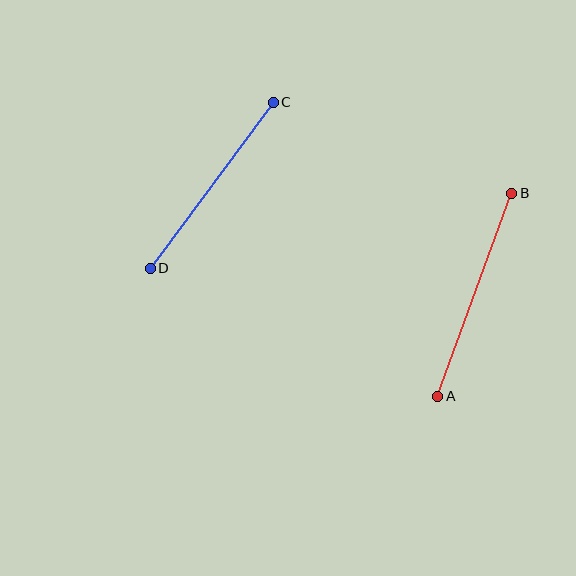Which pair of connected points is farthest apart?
Points A and B are farthest apart.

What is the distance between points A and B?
The distance is approximately 216 pixels.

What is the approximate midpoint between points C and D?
The midpoint is at approximately (212, 185) pixels.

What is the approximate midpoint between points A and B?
The midpoint is at approximately (475, 295) pixels.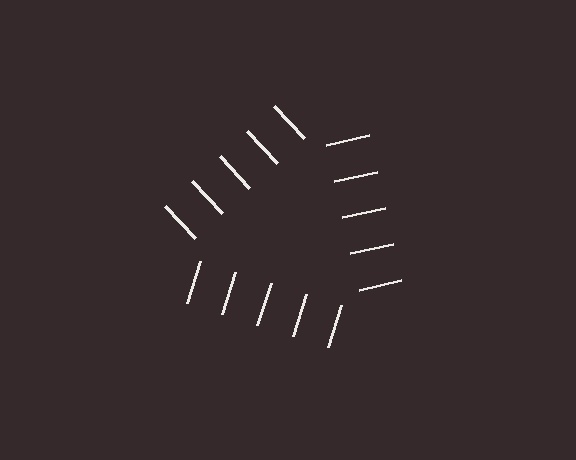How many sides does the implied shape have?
3 sides — the line-ends trace a triangle.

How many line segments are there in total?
15 — 5 along each of the 3 edges.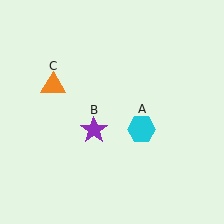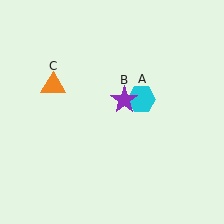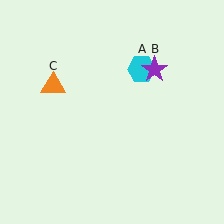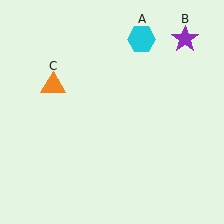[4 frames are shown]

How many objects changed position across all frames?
2 objects changed position: cyan hexagon (object A), purple star (object B).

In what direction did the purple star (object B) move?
The purple star (object B) moved up and to the right.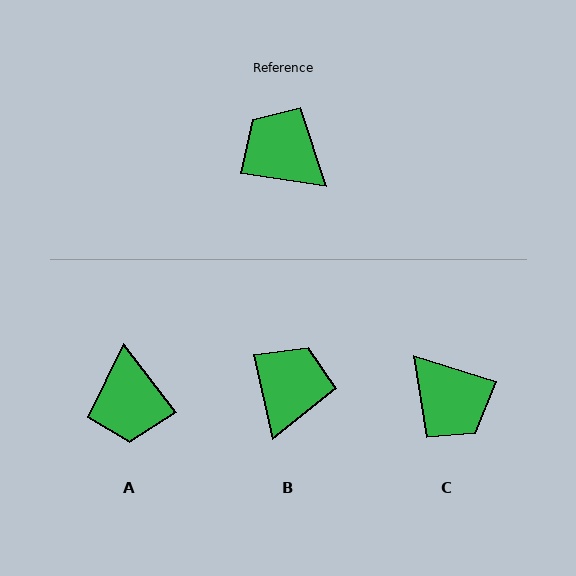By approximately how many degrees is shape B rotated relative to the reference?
Approximately 69 degrees clockwise.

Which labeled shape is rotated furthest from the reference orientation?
C, about 171 degrees away.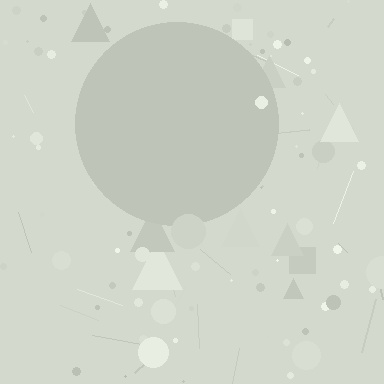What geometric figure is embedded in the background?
A circle is embedded in the background.